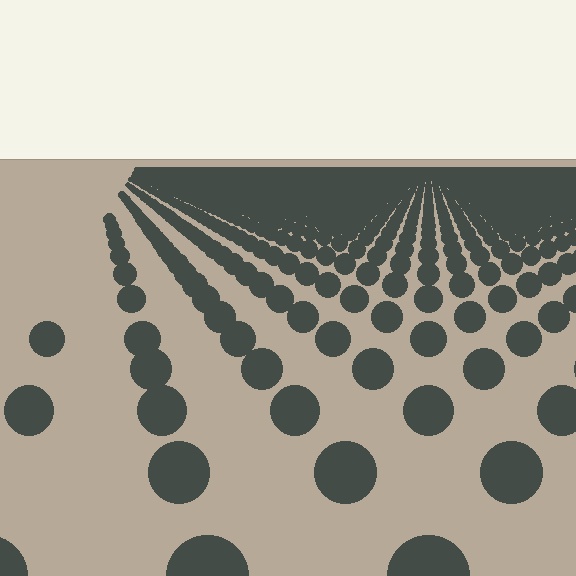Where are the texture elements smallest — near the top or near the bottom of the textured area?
Near the top.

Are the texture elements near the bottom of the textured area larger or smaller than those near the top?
Larger. Near the bottom, elements are closer to the viewer and appear at a bigger on-screen size.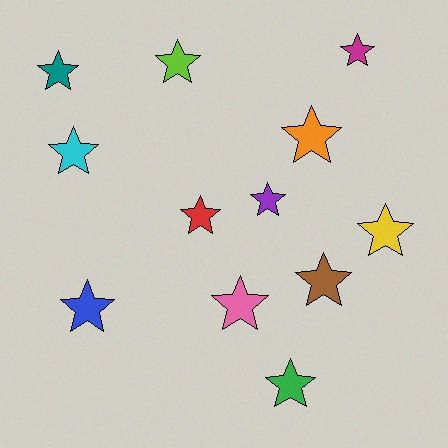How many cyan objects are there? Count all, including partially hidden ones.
There is 1 cyan object.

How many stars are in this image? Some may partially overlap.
There are 12 stars.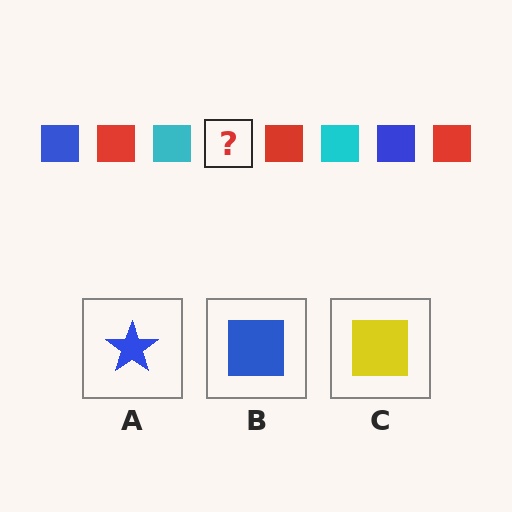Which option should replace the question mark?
Option B.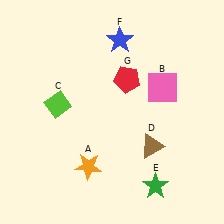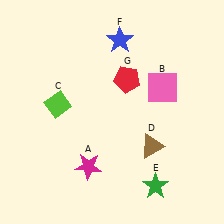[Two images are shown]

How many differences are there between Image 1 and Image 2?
There is 1 difference between the two images.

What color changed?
The star (A) changed from orange in Image 1 to magenta in Image 2.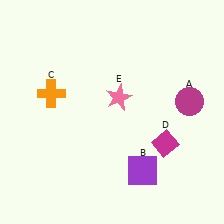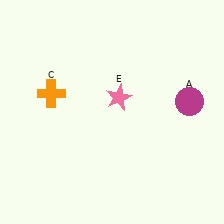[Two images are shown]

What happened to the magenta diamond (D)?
The magenta diamond (D) was removed in Image 2. It was in the bottom-right area of Image 1.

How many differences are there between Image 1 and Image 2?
There are 2 differences between the two images.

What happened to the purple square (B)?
The purple square (B) was removed in Image 2. It was in the bottom-right area of Image 1.